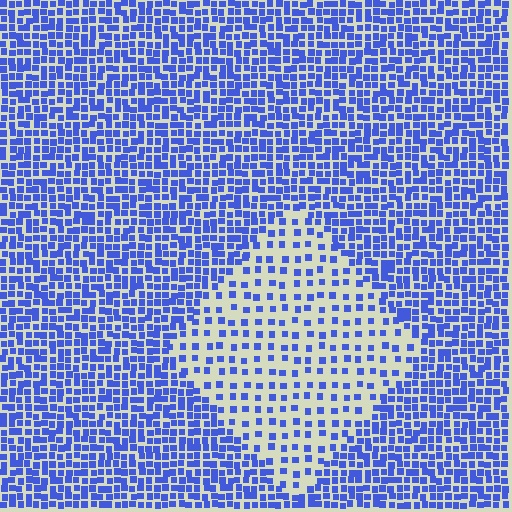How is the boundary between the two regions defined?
The boundary is defined by a change in element density (approximately 2.4x ratio). All elements are the same color, size, and shape.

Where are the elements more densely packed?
The elements are more densely packed outside the diamond boundary.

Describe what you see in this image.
The image contains small blue elements arranged at two different densities. A diamond-shaped region is visible where the elements are less densely packed than the surrounding area.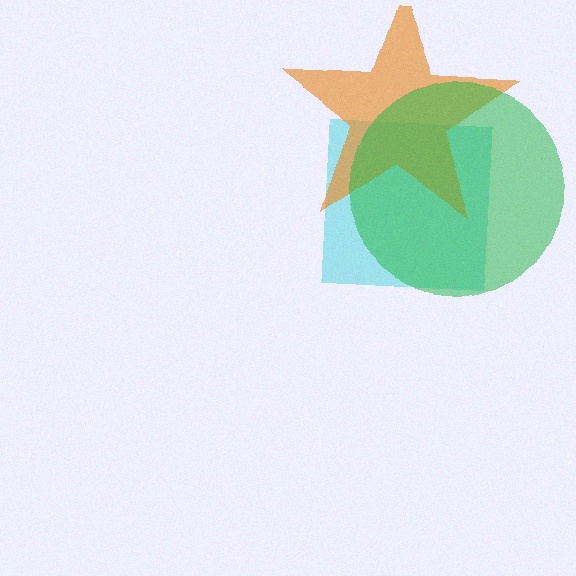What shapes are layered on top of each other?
The layered shapes are: a cyan square, an orange star, a green circle.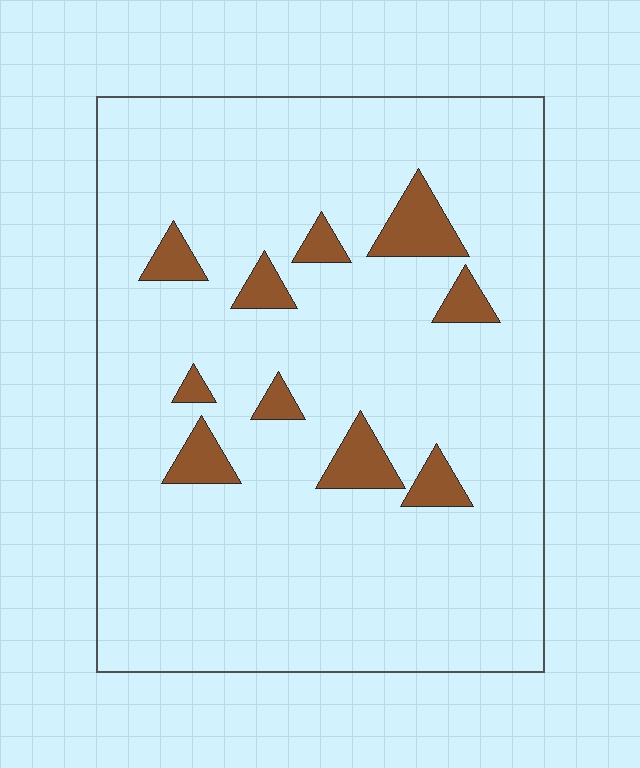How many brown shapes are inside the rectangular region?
10.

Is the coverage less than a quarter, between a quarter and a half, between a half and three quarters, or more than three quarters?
Less than a quarter.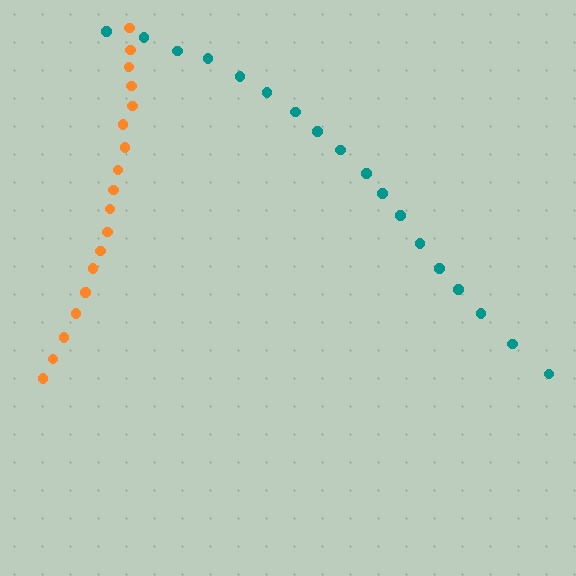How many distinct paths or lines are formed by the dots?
There are 2 distinct paths.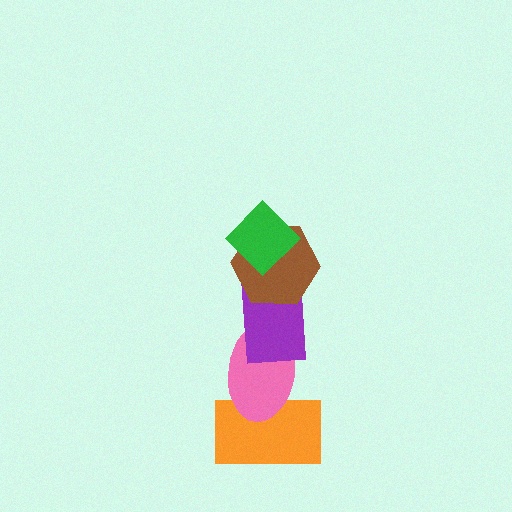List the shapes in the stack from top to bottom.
From top to bottom: the green diamond, the brown hexagon, the purple rectangle, the pink ellipse, the orange rectangle.